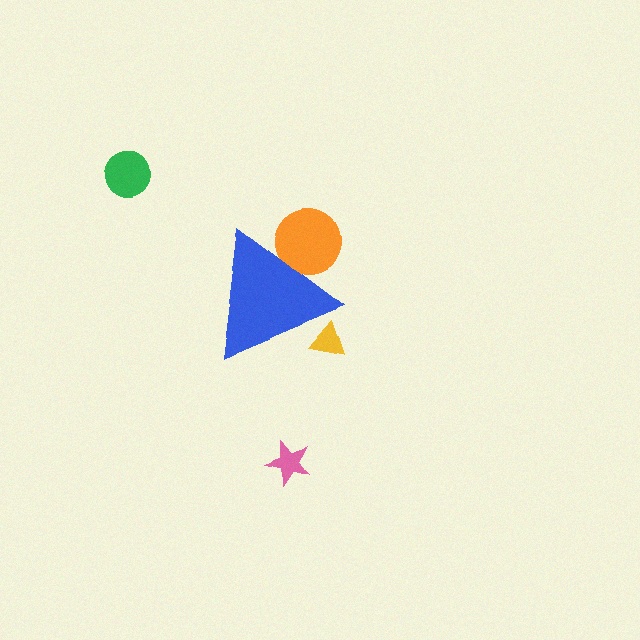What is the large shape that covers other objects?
A blue triangle.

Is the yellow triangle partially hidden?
Yes, the yellow triangle is partially hidden behind the blue triangle.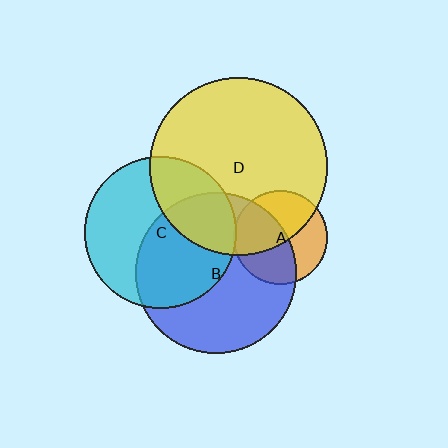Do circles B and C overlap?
Yes.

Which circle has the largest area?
Circle D (yellow).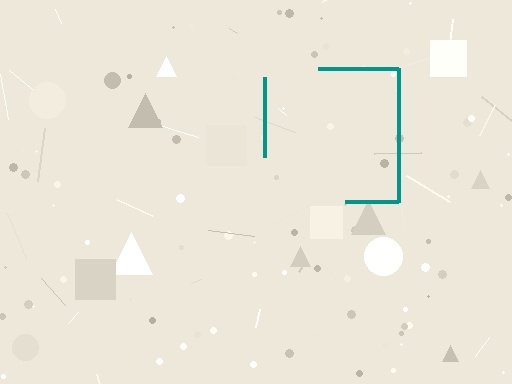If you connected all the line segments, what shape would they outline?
They would outline a square.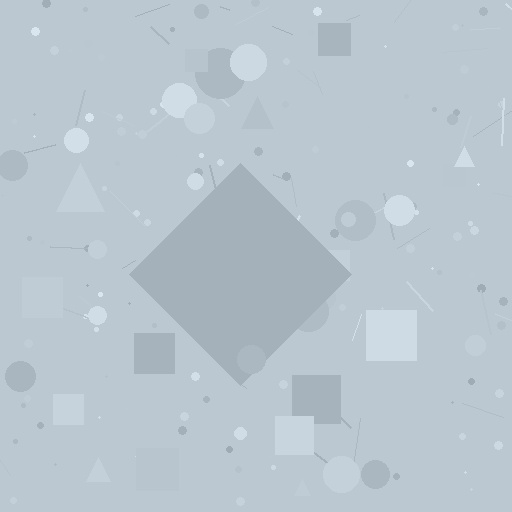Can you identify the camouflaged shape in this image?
The camouflaged shape is a diamond.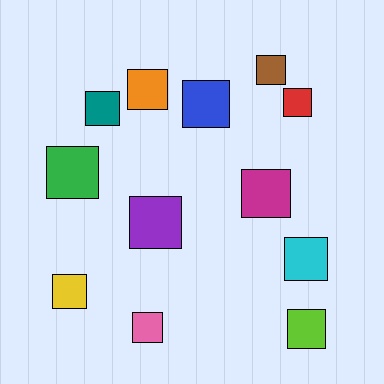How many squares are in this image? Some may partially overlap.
There are 12 squares.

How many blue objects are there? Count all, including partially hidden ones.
There is 1 blue object.